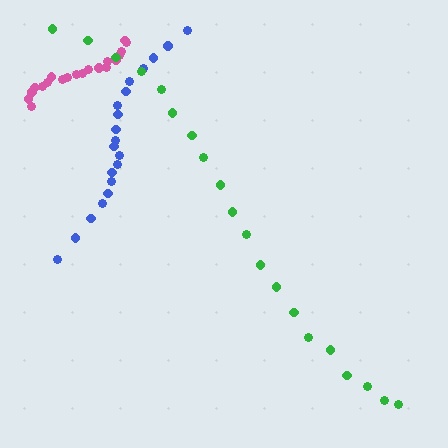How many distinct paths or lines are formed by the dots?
There are 3 distinct paths.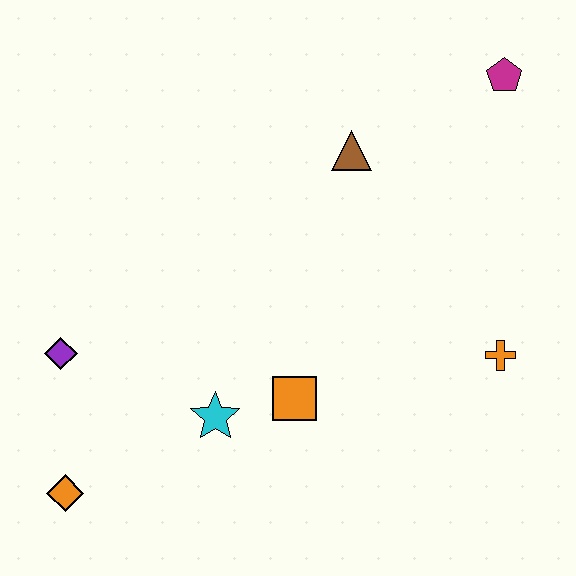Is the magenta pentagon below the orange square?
No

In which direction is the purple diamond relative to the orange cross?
The purple diamond is to the left of the orange cross.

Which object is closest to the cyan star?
The orange square is closest to the cyan star.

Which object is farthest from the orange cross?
The orange diamond is farthest from the orange cross.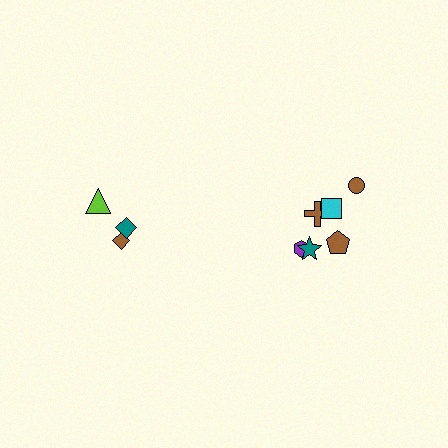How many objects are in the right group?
There are 6 objects.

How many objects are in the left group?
There are 3 objects.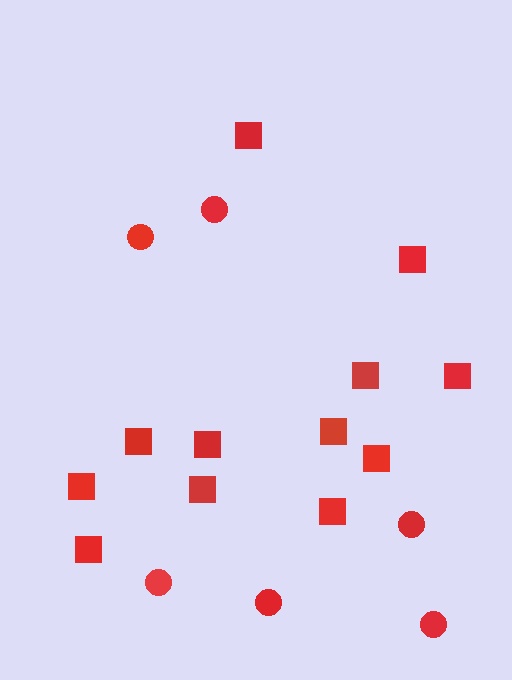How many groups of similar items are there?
There are 2 groups: one group of squares (12) and one group of circles (6).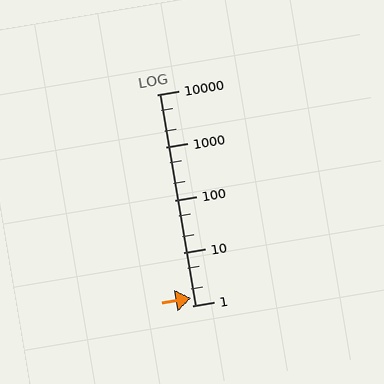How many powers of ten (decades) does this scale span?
The scale spans 4 decades, from 1 to 10000.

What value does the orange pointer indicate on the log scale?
The pointer indicates approximately 1.4.